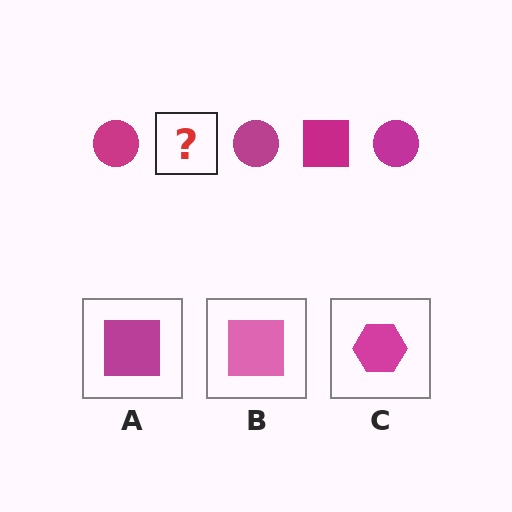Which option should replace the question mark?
Option A.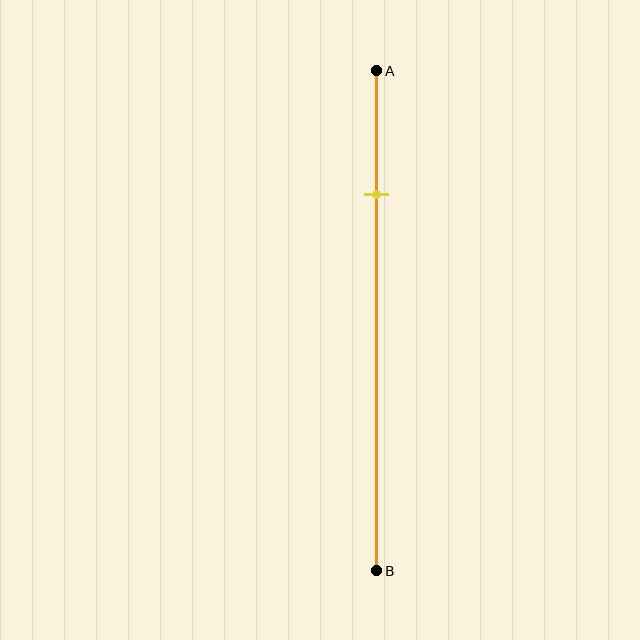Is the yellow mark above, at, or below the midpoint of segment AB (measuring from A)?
The yellow mark is above the midpoint of segment AB.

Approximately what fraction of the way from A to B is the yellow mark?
The yellow mark is approximately 25% of the way from A to B.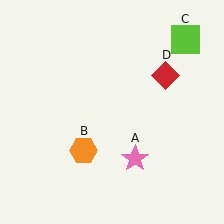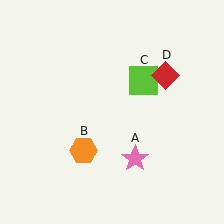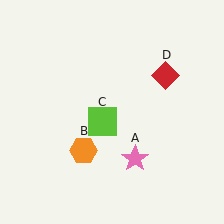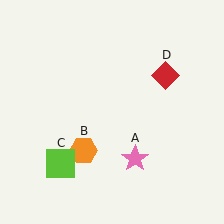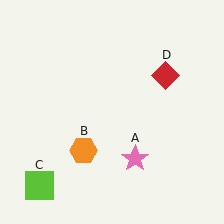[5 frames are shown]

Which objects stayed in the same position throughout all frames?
Pink star (object A) and orange hexagon (object B) and red diamond (object D) remained stationary.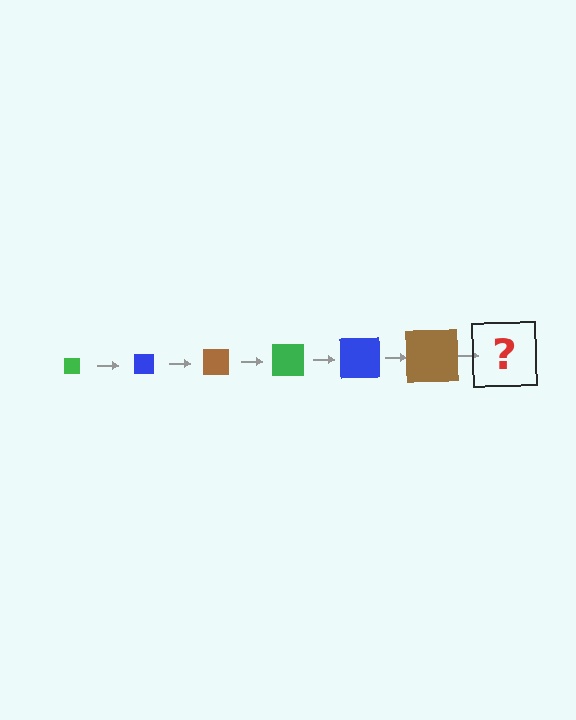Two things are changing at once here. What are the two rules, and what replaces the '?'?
The two rules are that the square grows larger each step and the color cycles through green, blue, and brown. The '?' should be a green square, larger than the previous one.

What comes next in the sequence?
The next element should be a green square, larger than the previous one.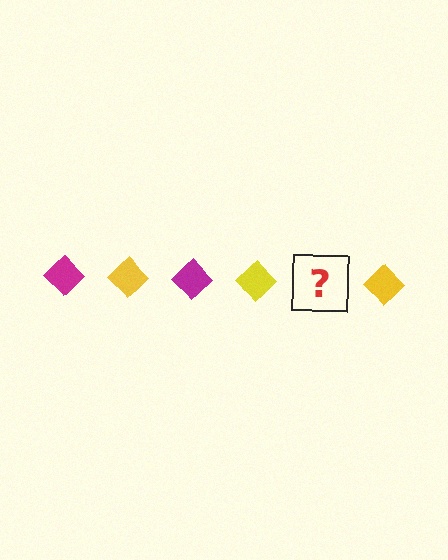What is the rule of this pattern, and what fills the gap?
The rule is that the pattern cycles through magenta, yellow diamonds. The gap should be filled with a magenta diamond.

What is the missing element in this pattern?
The missing element is a magenta diamond.